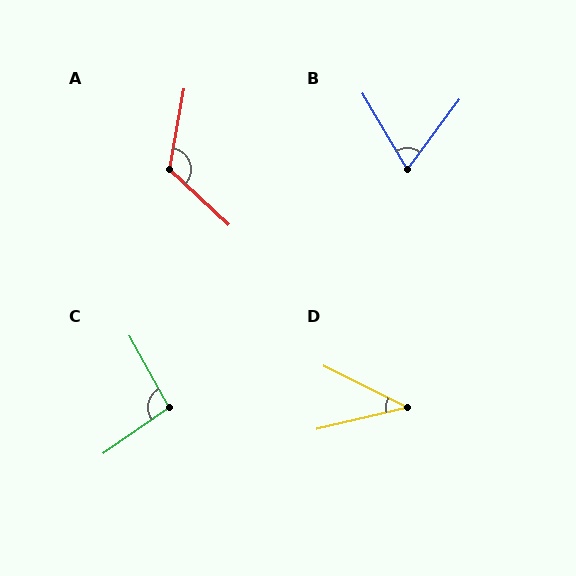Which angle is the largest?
A, at approximately 123 degrees.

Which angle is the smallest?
D, at approximately 40 degrees.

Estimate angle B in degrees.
Approximately 67 degrees.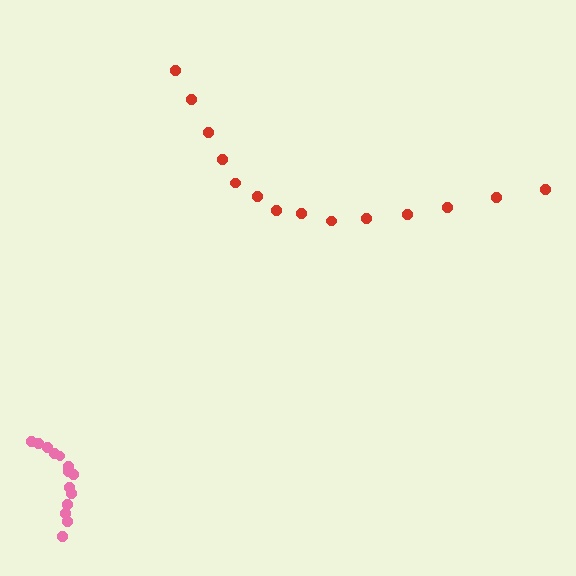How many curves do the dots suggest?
There are 2 distinct paths.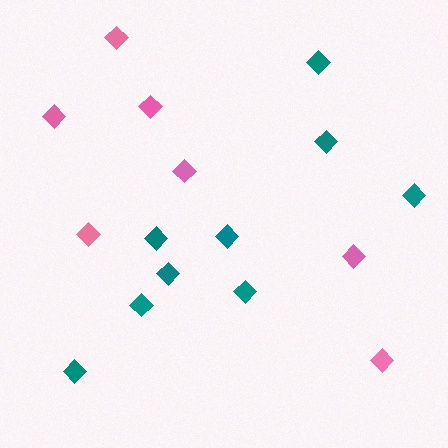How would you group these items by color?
There are 2 groups: one group of teal diamonds (9) and one group of pink diamonds (7).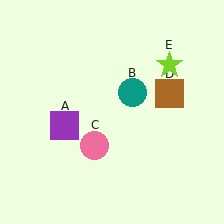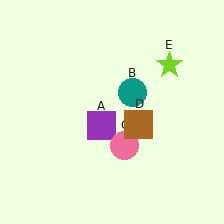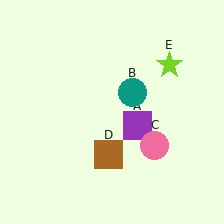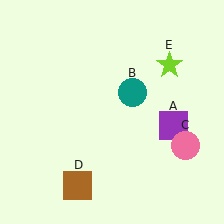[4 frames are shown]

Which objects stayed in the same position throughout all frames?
Teal circle (object B) and lime star (object E) remained stationary.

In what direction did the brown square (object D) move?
The brown square (object D) moved down and to the left.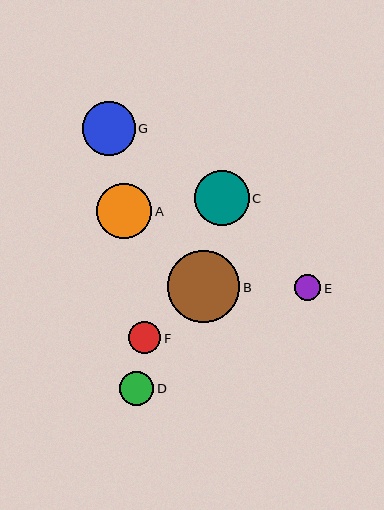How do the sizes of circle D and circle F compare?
Circle D and circle F are approximately the same size.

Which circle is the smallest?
Circle E is the smallest with a size of approximately 26 pixels.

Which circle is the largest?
Circle B is the largest with a size of approximately 72 pixels.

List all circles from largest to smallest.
From largest to smallest: B, A, C, G, D, F, E.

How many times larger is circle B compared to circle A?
Circle B is approximately 1.3 times the size of circle A.